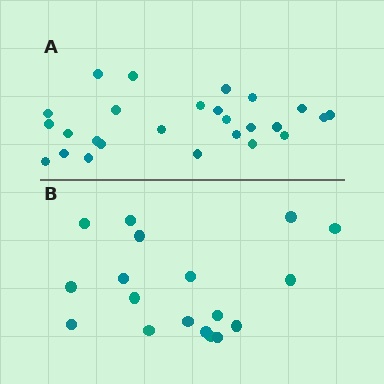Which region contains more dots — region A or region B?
Region A (the top region) has more dots.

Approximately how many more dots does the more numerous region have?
Region A has roughly 8 or so more dots than region B.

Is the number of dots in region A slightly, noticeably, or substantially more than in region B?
Region A has noticeably more, but not dramatically so. The ratio is roughly 1.4 to 1.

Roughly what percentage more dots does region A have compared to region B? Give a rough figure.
About 45% more.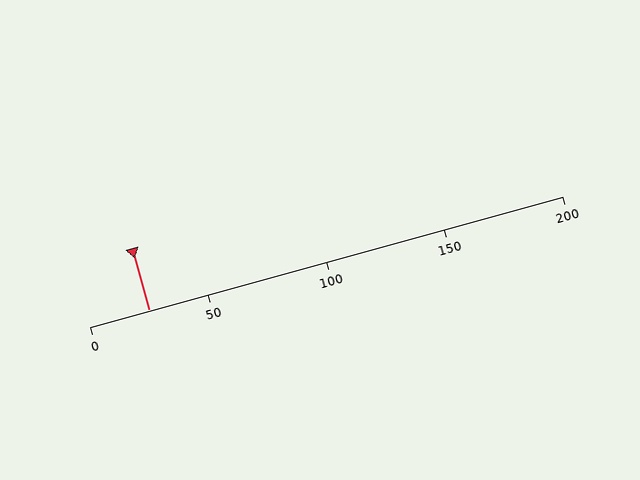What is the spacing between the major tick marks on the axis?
The major ticks are spaced 50 apart.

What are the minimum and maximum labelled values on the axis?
The axis runs from 0 to 200.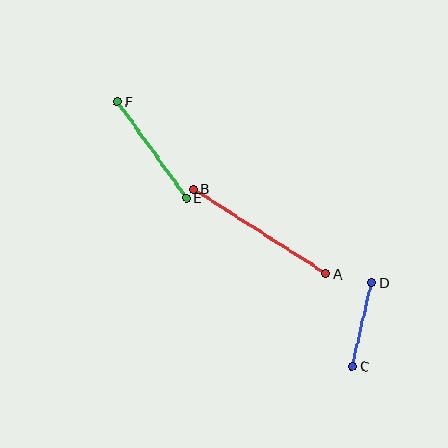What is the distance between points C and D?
The distance is approximately 86 pixels.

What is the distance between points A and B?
The distance is approximately 157 pixels.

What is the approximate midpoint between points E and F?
The midpoint is at approximately (152, 150) pixels.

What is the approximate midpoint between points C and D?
The midpoint is at approximately (362, 325) pixels.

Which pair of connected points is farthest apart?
Points A and B are farthest apart.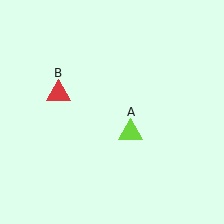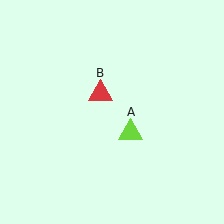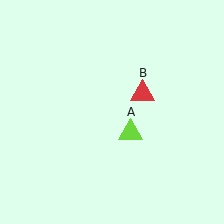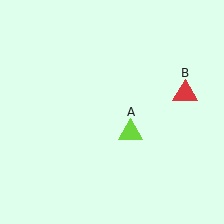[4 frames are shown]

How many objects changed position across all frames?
1 object changed position: red triangle (object B).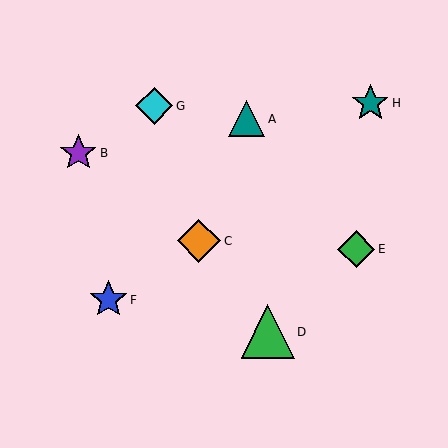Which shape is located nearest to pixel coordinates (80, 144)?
The purple star (labeled B) at (78, 153) is nearest to that location.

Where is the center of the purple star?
The center of the purple star is at (78, 153).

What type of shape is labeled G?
Shape G is a cyan diamond.